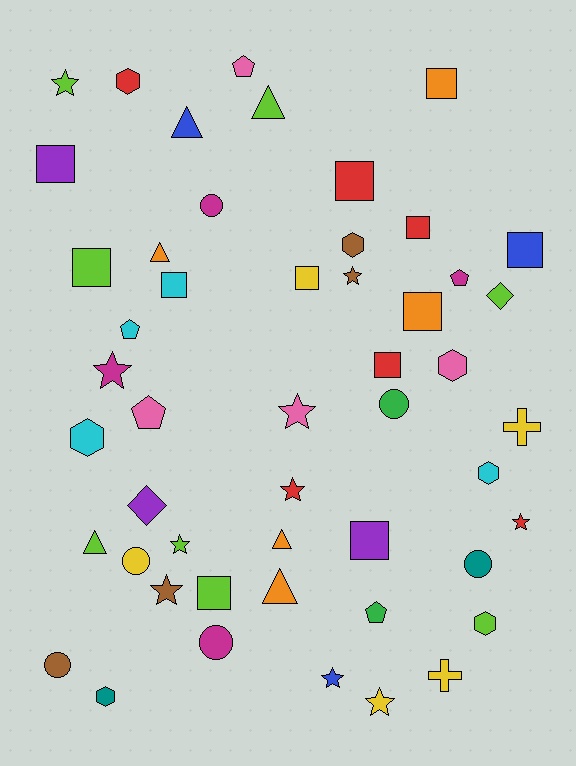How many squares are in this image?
There are 12 squares.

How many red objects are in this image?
There are 6 red objects.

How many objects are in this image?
There are 50 objects.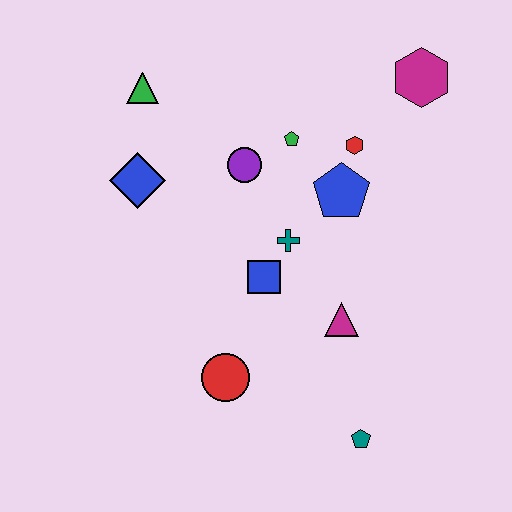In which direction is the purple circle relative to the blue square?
The purple circle is above the blue square.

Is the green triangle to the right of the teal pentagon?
No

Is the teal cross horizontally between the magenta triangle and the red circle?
Yes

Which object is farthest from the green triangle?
The teal pentagon is farthest from the green triangle.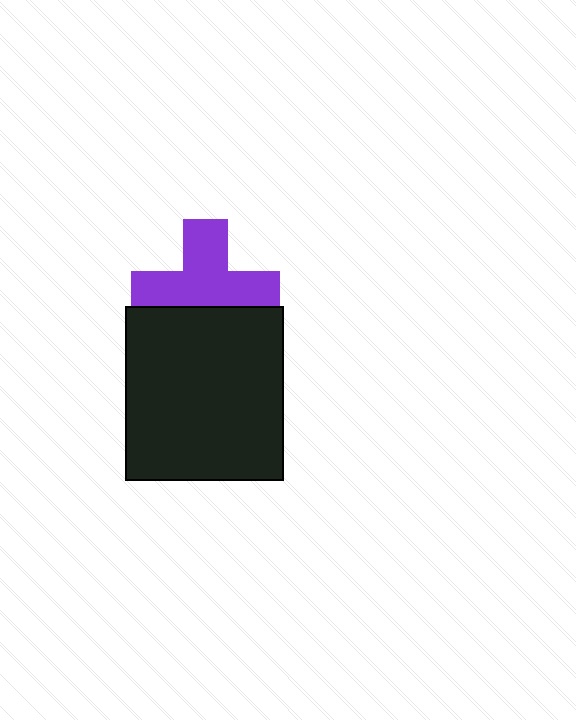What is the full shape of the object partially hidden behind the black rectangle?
The partially hidden object is a purple cross.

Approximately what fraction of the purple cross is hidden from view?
Roughly 34% of the purple cross is hidden behind the black rectangle.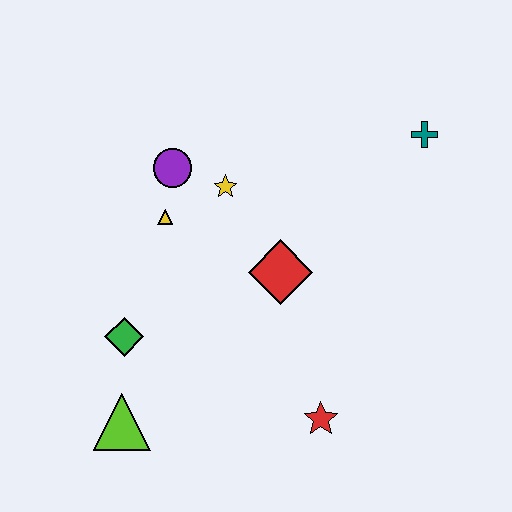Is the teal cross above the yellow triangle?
Yes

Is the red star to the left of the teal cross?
Yes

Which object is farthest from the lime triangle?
The teal cross is farthest from the lime triangle.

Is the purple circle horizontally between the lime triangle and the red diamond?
Yes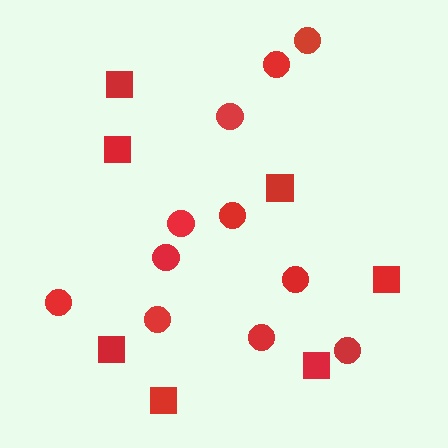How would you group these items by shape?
There are 2 groups: one group of circles (11) and one group of squares (7).